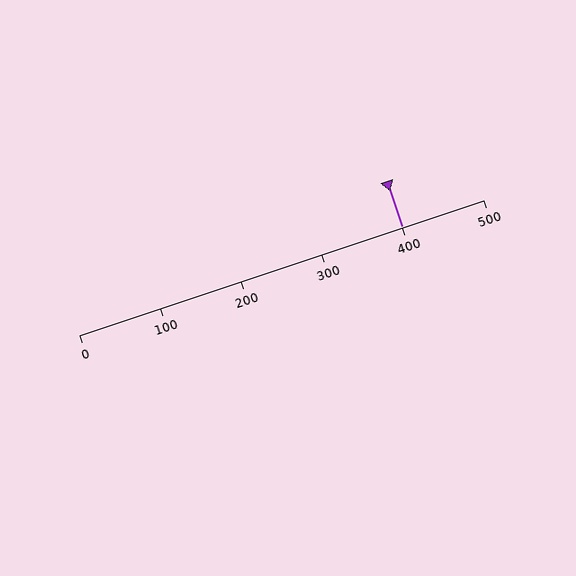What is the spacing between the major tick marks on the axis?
The major ticks are spaced 100 apart.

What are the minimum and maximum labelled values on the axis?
The axis runs from 0 to 500.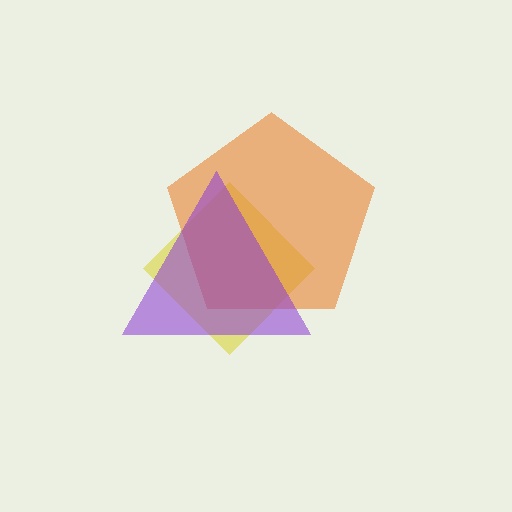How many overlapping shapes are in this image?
There are 3 overlapping shapes in the image.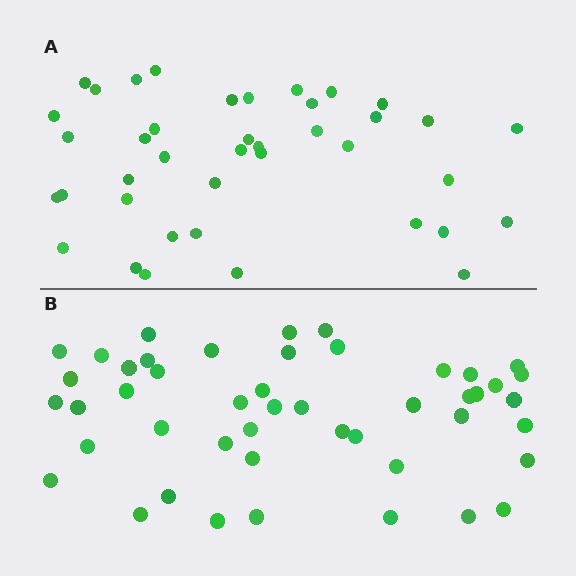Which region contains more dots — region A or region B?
Region B (the bottom region) has more dots.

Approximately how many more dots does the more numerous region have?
Region B has roughly 8 or so more dots than region A.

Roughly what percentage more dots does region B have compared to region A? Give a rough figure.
About 20% more.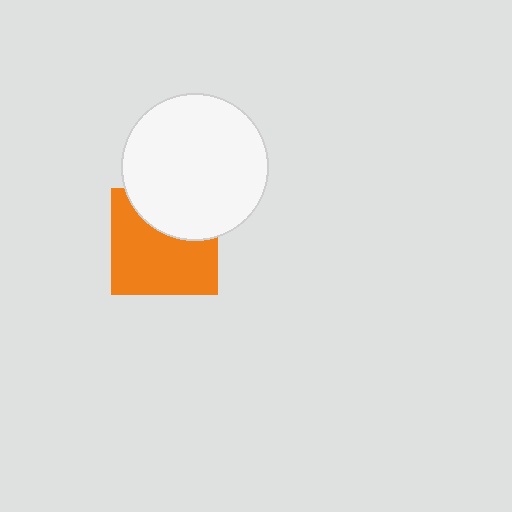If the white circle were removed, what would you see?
You would see the complete orange square.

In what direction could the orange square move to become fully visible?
The orange square could move down. That would shift it out from behind the white circle entirely.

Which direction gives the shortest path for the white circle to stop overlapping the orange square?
Moving up gives the shortest separation.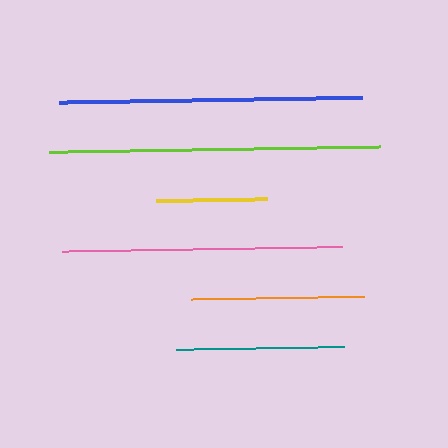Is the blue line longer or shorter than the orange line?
The blue line is longer than the orange line.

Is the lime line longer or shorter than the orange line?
The lime line is longer than the orange line.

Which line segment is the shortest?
The yellow line is the shortest at approximately 111 pixels.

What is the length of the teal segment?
The teal segment is approximately 168 pixels long.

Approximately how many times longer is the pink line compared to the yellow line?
The pink line is approximately 2.5 times the length of the yellow line.